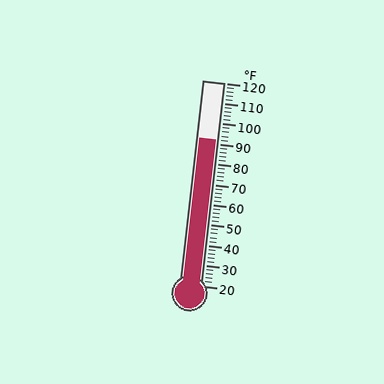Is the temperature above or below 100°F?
The temperature is below 100°F.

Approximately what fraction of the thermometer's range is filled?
The thermometer is filled to approximately 70% of its range.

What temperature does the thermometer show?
The thermometer shows approximately 92°F.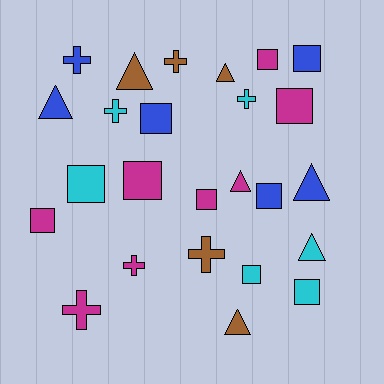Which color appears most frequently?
Magenta, with 8 objects.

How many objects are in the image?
There are 25 objects.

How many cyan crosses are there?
There are 2 cyan crosses.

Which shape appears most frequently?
Square, with 11 objects.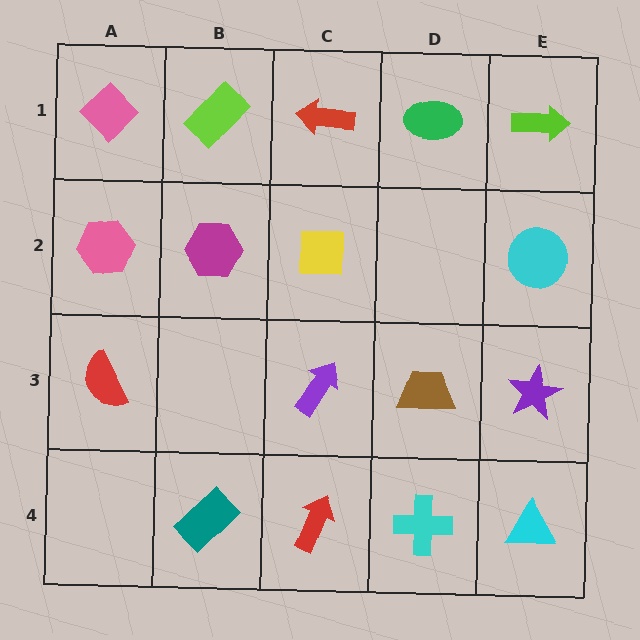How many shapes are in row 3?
4 shapes.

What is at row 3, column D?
A brown trapezoid.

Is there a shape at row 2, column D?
No, that cell is empty.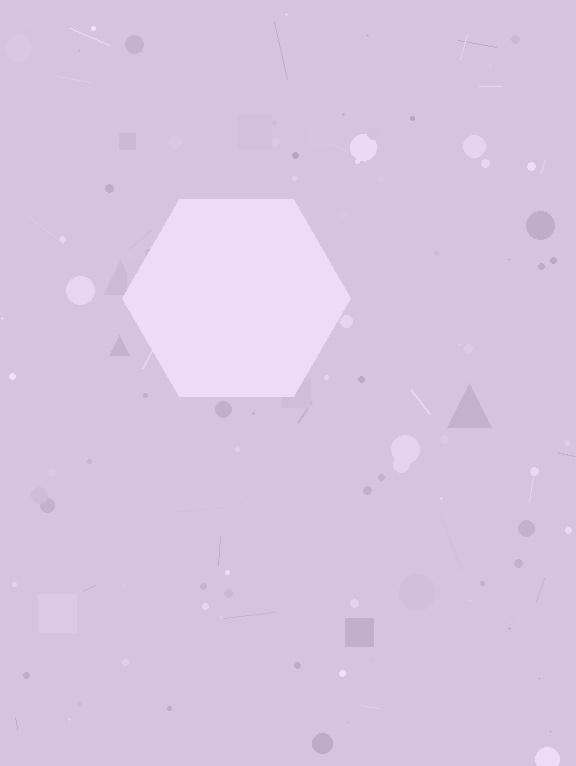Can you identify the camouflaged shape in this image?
The camouflaged shape is a hexagon.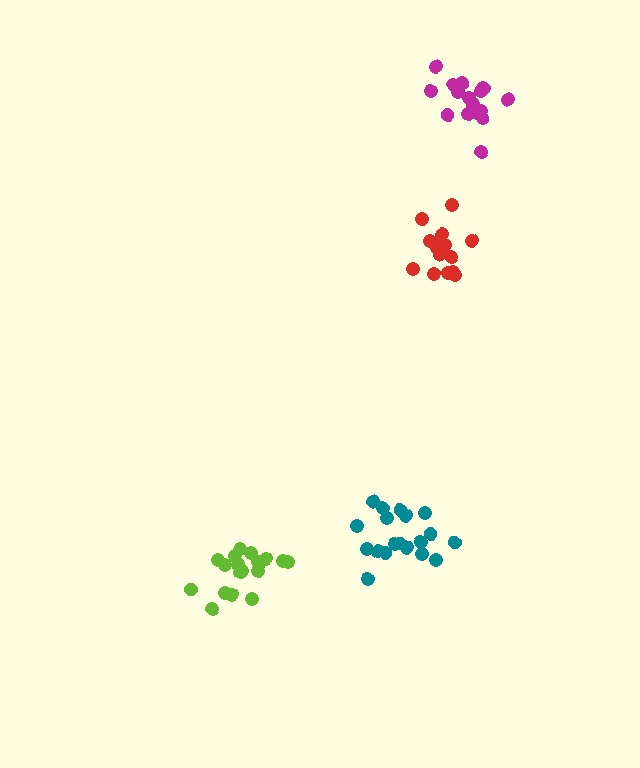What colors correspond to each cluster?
The clusters are colored: red, teal, magenta, lime.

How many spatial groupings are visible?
There are 4 spatial groupings.